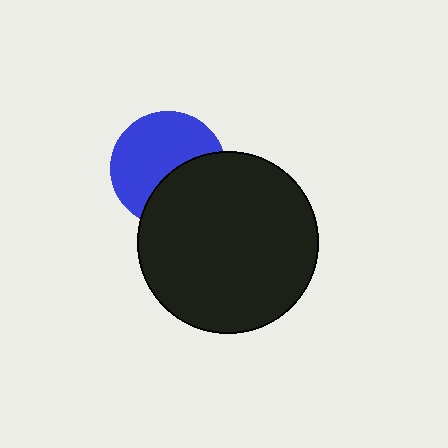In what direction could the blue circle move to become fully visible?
The blue circle could move toward the upper-left. That would shift it out from behind the black circle entirely.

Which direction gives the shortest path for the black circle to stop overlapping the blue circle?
Moving toward the lower-right gives the shortest separation.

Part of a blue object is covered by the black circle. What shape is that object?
It is a circle.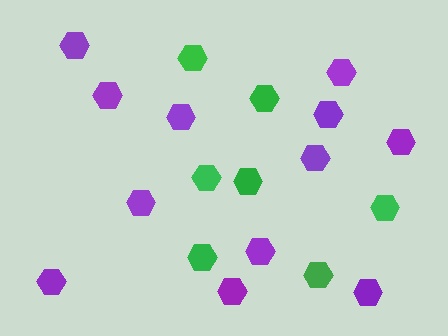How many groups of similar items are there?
There are 2 groups: one group of green hexagons (7) and one group of purple hexagons (12).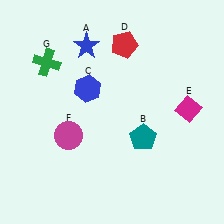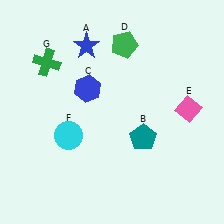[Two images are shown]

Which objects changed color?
D changed from red to green. E changed from magenta to pink. F changed from magenta to cyan.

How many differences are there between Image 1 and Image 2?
There are 3 differences between the two images.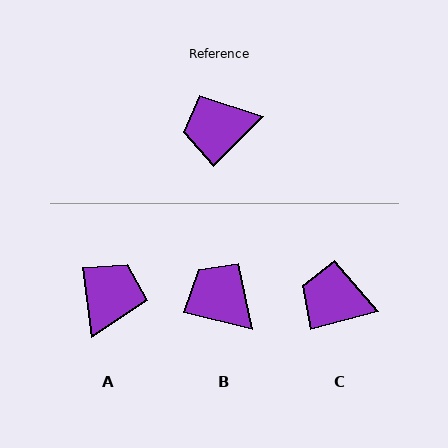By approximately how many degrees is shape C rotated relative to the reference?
Approximately 30 degrees clockwise.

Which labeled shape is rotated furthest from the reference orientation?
A, about 127 degrees away.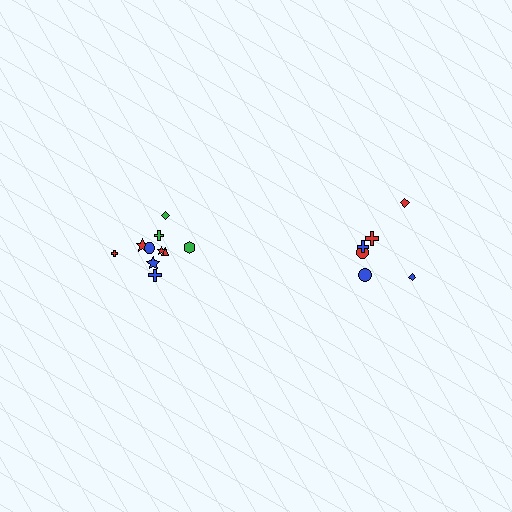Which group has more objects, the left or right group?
The left group.